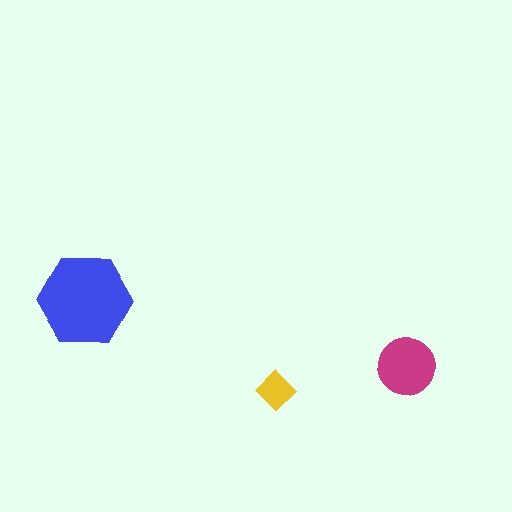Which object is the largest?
The blue hexagon.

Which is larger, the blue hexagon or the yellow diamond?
The blue hexagon.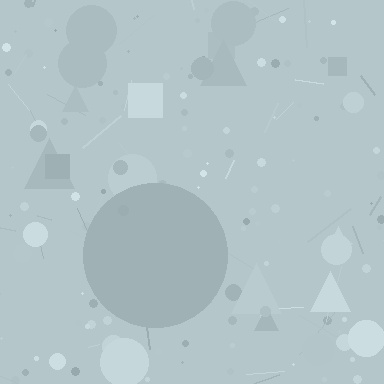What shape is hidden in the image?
A circle is hidden in the image.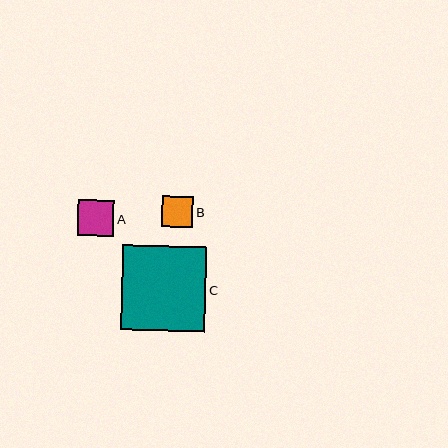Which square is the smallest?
Square B is the smallest with a size of approximately 31 pixels.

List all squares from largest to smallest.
From largest to smallest: C, A, B.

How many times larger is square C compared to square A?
Square C is approximately 2.3 times the size of square A.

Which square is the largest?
Square C is the largest with a size of approximately 85 pixels.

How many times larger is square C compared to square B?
Square C is approximately 2.7 times the size of square B.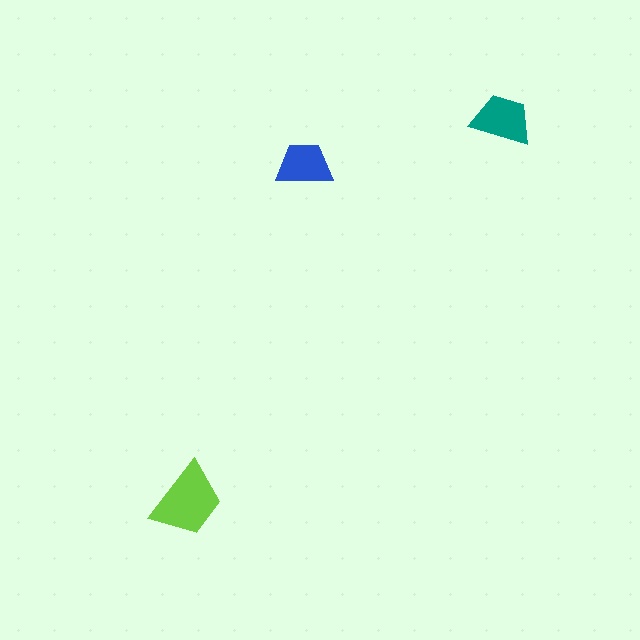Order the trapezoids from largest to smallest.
the lime one, the teal one, the blue one.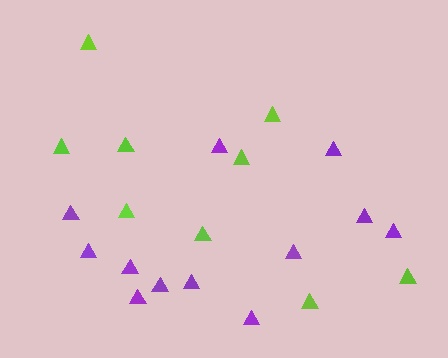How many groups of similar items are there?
There are 2 groups: one group of purple triangles (12) and one group of lime triangles (9).